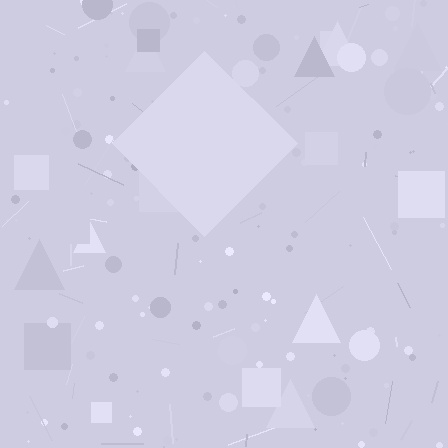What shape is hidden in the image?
A diamond is hidden in the image.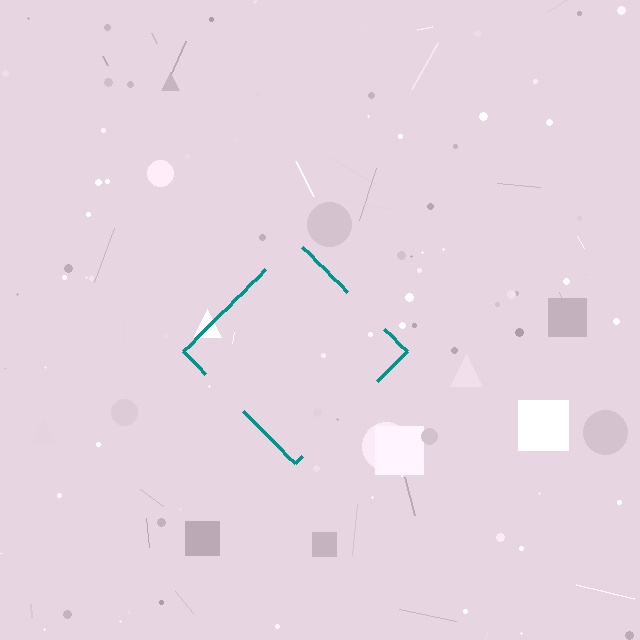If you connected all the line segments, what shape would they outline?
They would outline a diamond.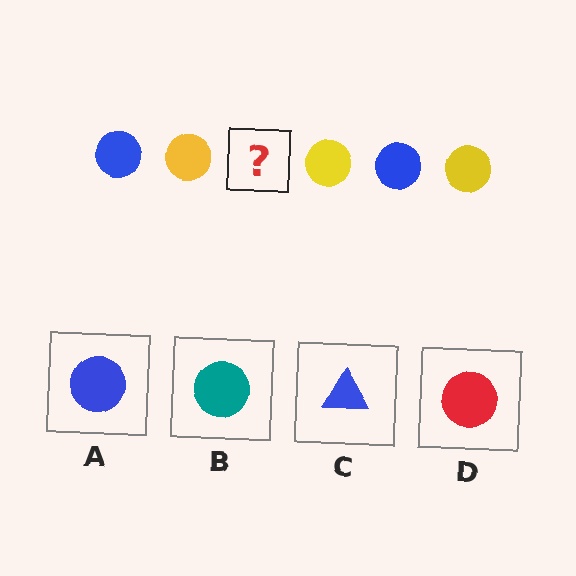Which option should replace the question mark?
Option A.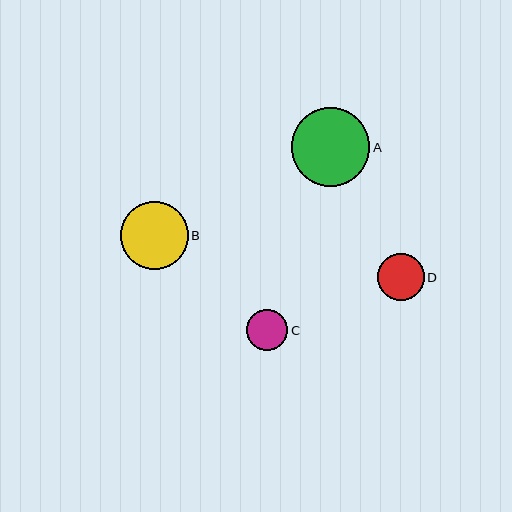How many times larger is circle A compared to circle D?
Circle A is approximately 1.7 times the size of circle D.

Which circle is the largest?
Circle A is the largest with a size of approximately 79 pixels.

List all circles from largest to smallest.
From largest to smallest: A, B, D, C.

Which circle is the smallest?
Circle C is the smallest with a size of approximately 41 pixels.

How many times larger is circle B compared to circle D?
Circle B is approximately 1.5 times the size of circle D.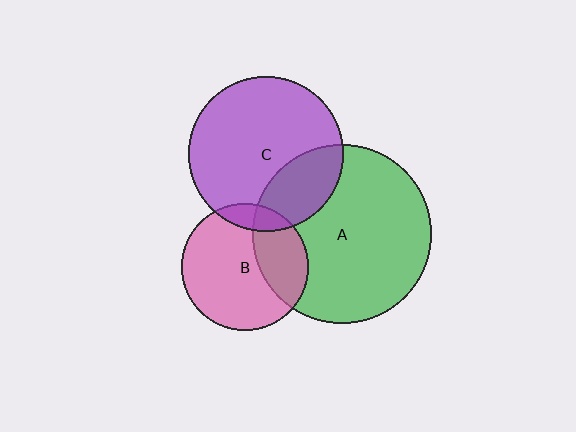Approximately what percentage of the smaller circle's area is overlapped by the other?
Approximately 25%.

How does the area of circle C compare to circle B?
Approximately 1.5 times.